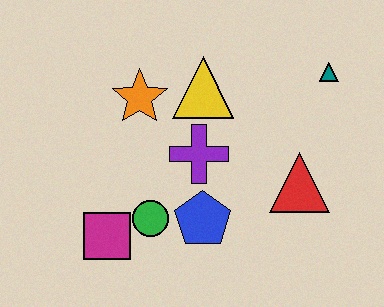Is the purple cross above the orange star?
No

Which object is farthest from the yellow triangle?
The magenta square is farthest from the yellow triangle.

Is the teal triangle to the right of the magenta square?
Yes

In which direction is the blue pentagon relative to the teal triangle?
The blue pentagon is below the teal triangle.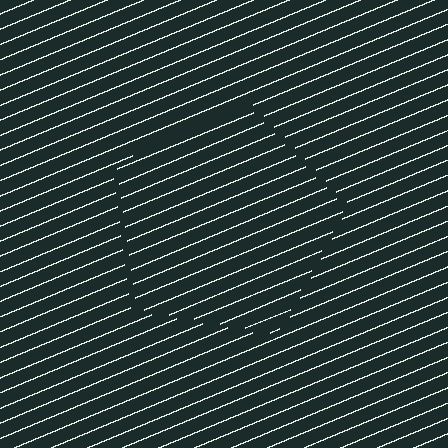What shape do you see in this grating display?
An illusory pentagon. The interior of the shape contains the same grating, shifted by half a period — the contour is defined by the phase discontinuity where line-ends from the inner and outer gratings abut.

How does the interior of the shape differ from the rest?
The interior of the shape contains the same grating, shifted by half a period — the contour is defined by the phase discontinuity where line-ends from the inner and outer gratings abut.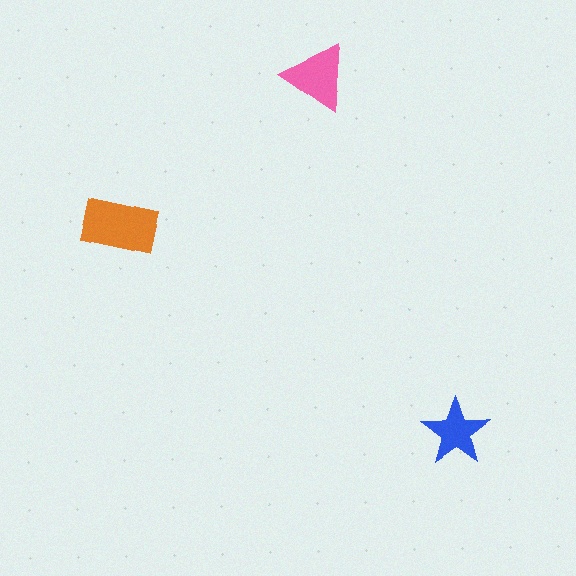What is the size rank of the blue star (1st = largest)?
3rd.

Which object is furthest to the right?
The blue star is rightmost.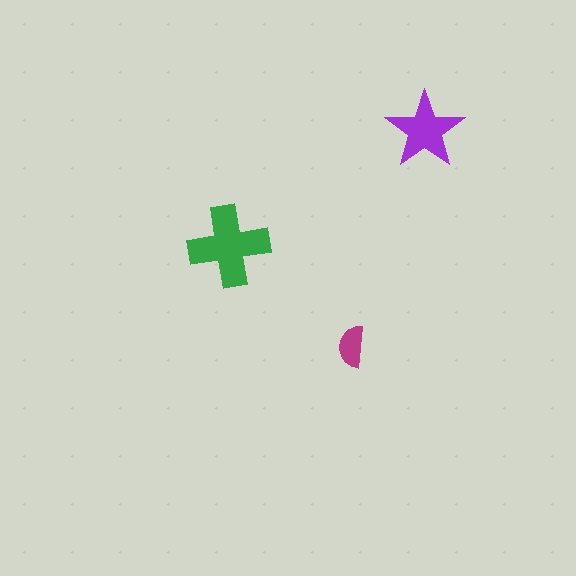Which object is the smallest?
The magenta semicircle.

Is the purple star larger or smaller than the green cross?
Smaller.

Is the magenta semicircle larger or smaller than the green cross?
Smaller.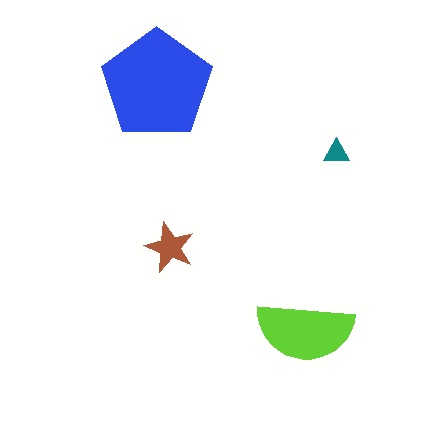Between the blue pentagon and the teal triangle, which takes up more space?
The blue pentagon.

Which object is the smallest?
The teal triangle.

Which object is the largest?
The blue pentagon.